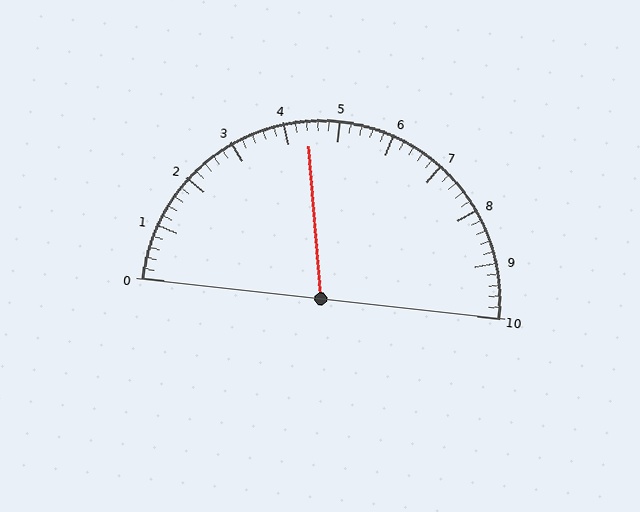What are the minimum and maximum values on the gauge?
The gauge ranges from 0 to 10.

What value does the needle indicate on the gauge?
The needle indicates approximately 4.4.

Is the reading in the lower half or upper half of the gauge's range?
The reading is in the lower half of the range (0 to 10).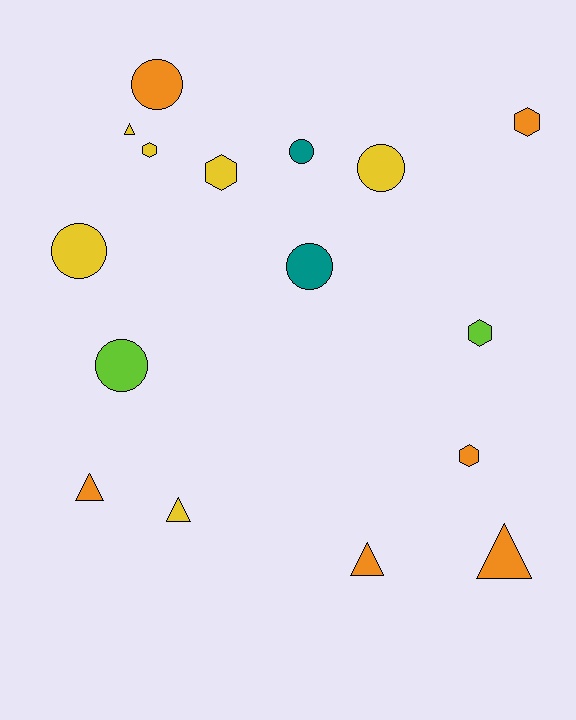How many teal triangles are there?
There are no teal triangles.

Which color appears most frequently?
Orange, with 6 objects.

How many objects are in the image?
There are 16 objects.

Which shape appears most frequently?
Circle, with 6 objects.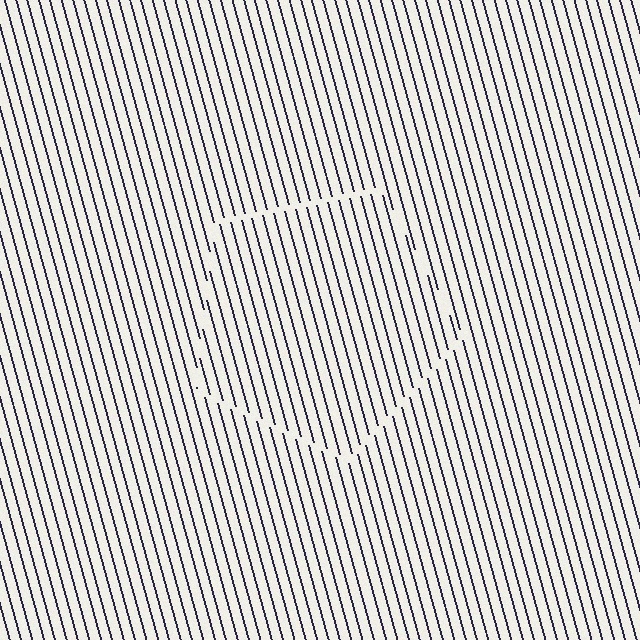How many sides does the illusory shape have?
5 sides — the line-ends trace a pentagon.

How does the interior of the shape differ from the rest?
The interior of the shape contains the same grating, shifted by half a period — the contour is defined by the phase discontinuity where line-ends from the inner and outer gratings abut.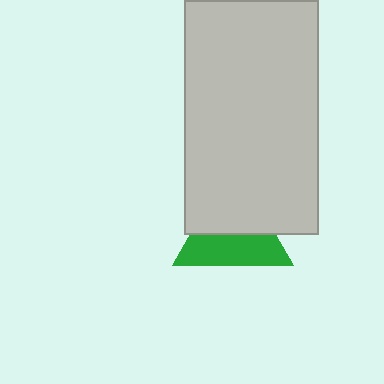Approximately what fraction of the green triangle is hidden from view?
Roughly 51% of the green triangle is hidden behind the light gray rectangle.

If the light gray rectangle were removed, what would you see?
You would see the complete green triangle.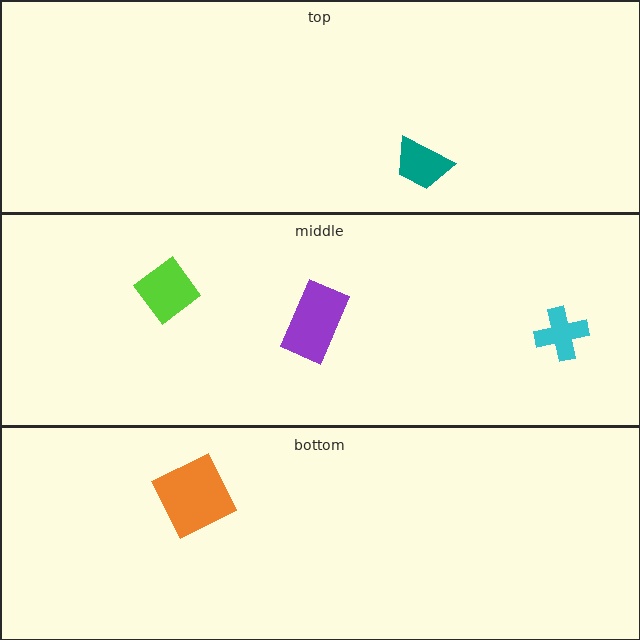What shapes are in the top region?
The teal trapezoid.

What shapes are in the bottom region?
The orange square.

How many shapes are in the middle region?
3.